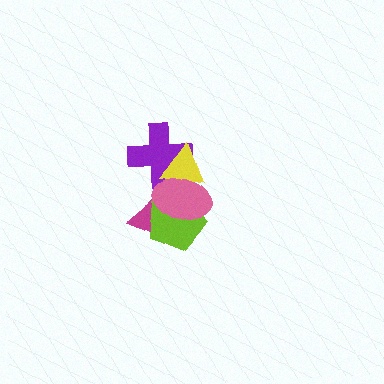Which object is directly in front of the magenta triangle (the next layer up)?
The lime pentagon is directly in front of the magenta triangle.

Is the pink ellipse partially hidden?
No, no other shape covers it.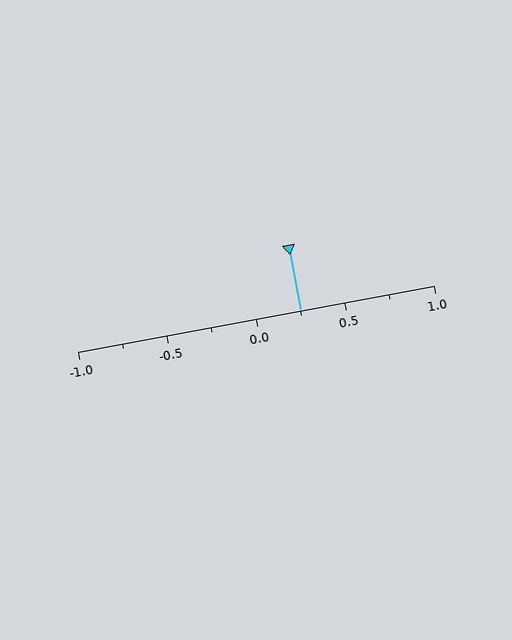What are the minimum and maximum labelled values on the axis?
The axis runs from -1.0 to 1.0.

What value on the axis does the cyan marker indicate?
The marker indicates approximately 0.25.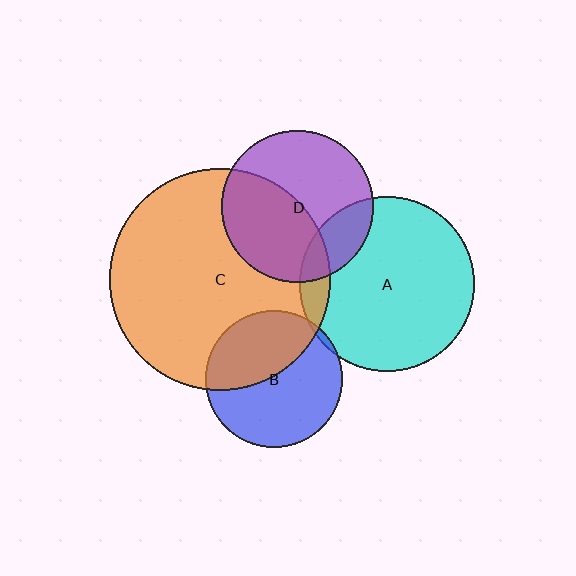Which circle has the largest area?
Circle C (orange).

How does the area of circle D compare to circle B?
Approximately 1.2 times.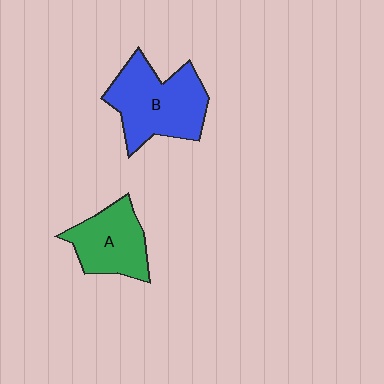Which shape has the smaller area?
Shape A (green).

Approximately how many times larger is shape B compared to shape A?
Approximately 1.4 times.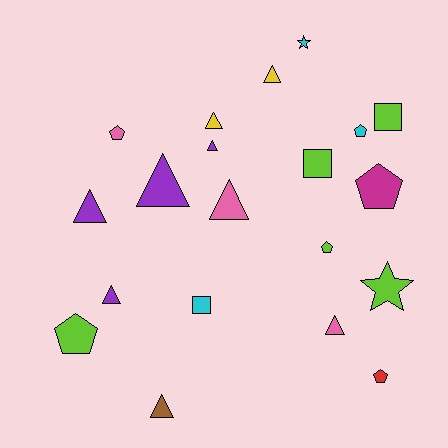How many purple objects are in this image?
There are 4 purple objects.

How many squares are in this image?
There are 3 squares.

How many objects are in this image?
There are 20 objects.